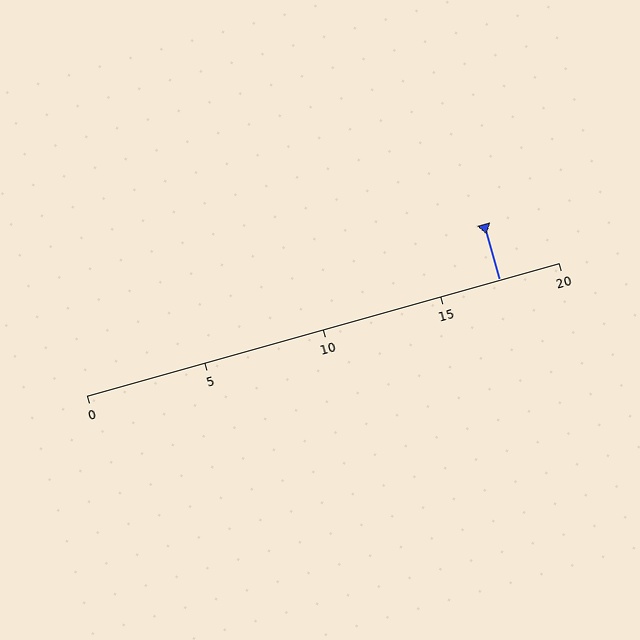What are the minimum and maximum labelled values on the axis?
The axis runs from 0 to 20.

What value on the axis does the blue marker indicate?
The marker indicates approximately 17.5.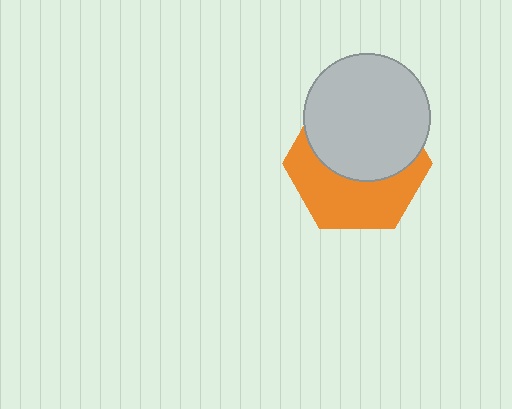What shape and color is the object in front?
The object in front is a light gray circle.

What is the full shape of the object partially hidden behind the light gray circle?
The partially hidden object is an orange hexagon.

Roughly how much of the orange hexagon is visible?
About half of it is visible (roughly 48%).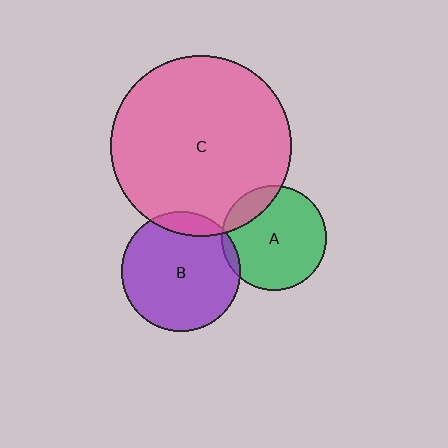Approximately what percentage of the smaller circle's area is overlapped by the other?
Approximately 10%.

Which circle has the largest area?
Circle C (pink).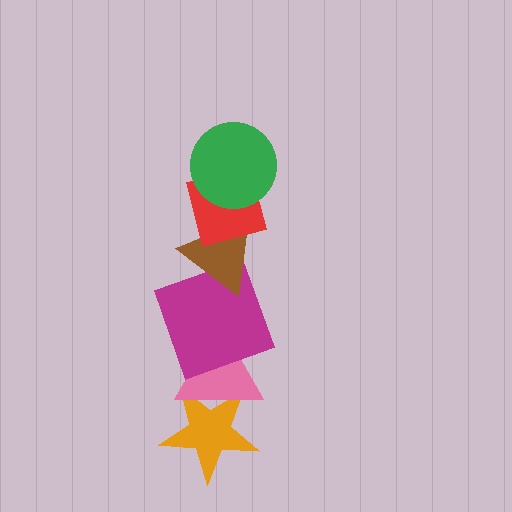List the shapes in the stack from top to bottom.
From top to bottom: the green circle, the red square, the brown triangle, the magenta square, the pink triangle, the orange star.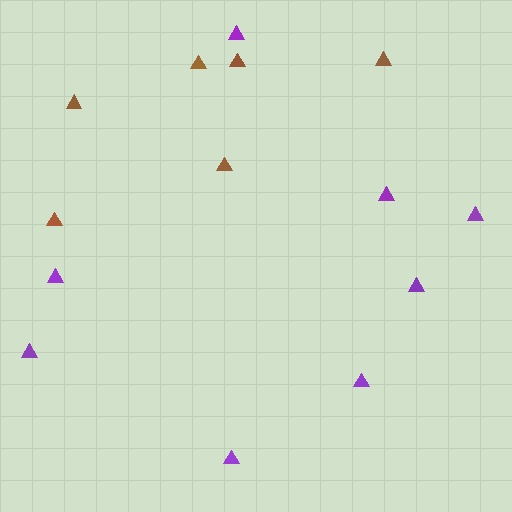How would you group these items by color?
There are 2 groups: one group of brown triangles (6) and one group of purple triangles (8).